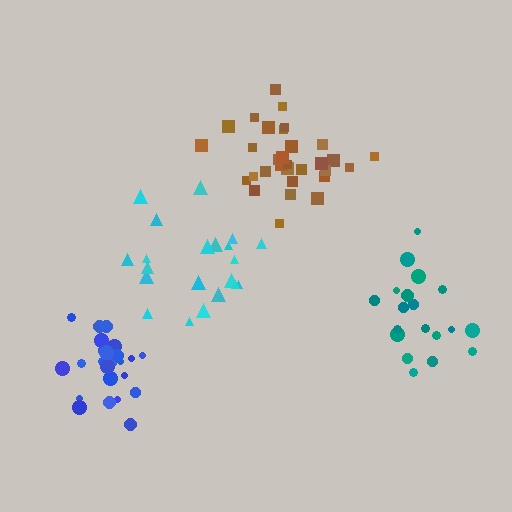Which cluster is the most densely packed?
Blue.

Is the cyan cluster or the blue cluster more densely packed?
Blue.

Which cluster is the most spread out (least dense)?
Teal.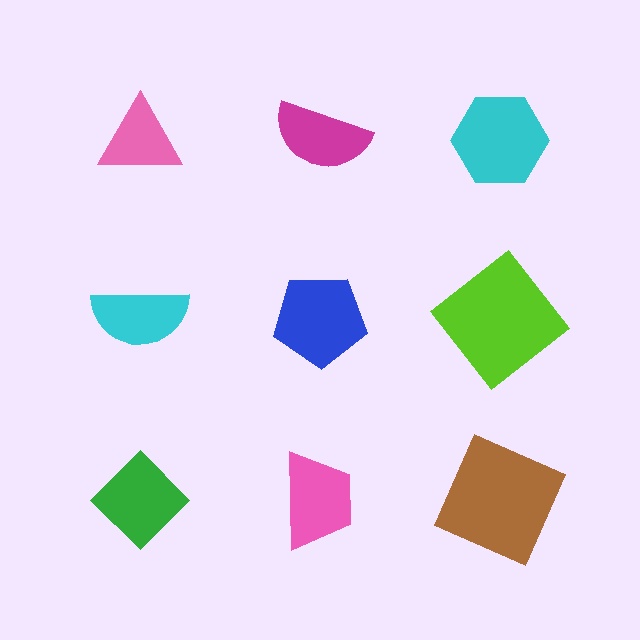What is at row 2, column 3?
A lime diamond.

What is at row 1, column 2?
A magenta semicircle.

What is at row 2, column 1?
A cyan semicircle.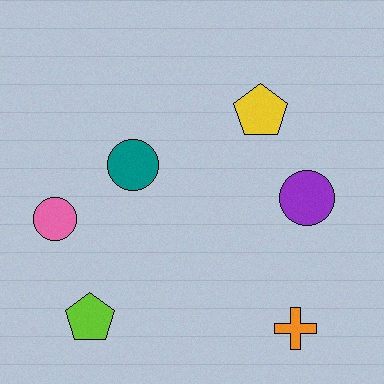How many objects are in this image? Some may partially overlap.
There are 6 objects.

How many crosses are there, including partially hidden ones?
There is 1 cross.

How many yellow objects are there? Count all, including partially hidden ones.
There is 1 yellow object.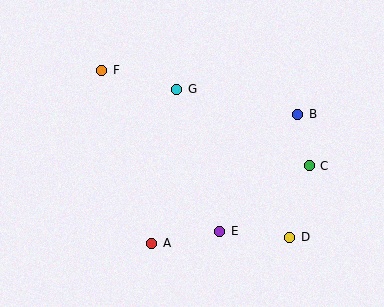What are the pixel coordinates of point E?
Point E is at (220, 231).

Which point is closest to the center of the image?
Point G at (177, 89) is closest to the center.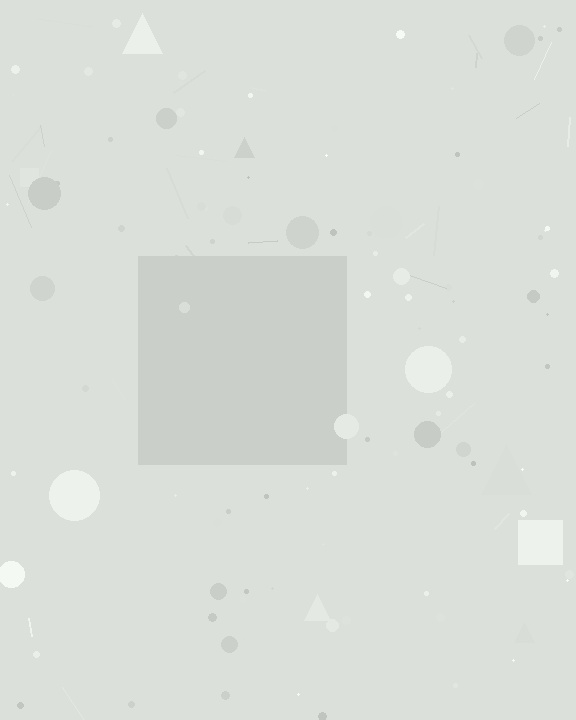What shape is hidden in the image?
A square is hidden in the image.